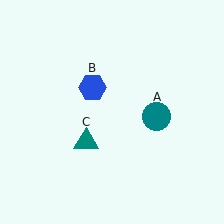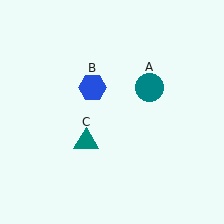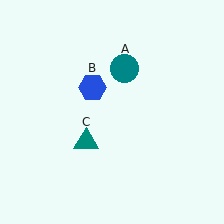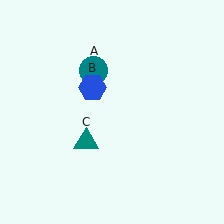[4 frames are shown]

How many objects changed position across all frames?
1 object changed position: teal circle (object A).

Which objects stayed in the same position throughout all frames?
Blue hexagon (object B) and teal triangle (object C) remained stationary.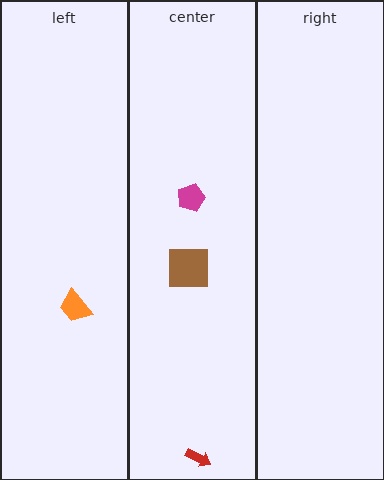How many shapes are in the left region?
1.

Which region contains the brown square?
The center region.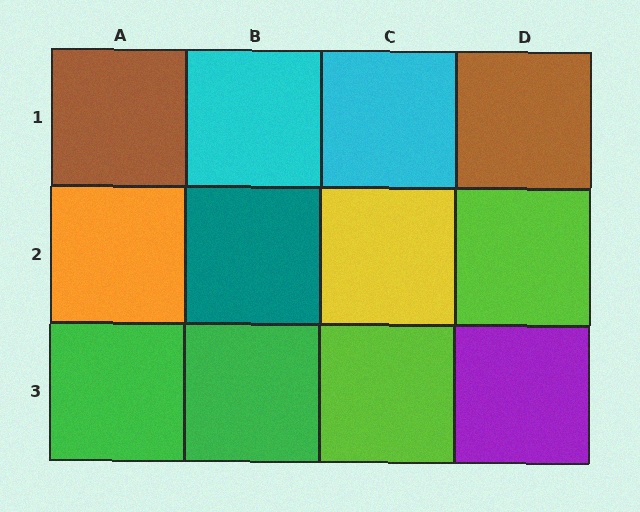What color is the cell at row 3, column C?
Lime.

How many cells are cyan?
2 cells are cyan.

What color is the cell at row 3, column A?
Green.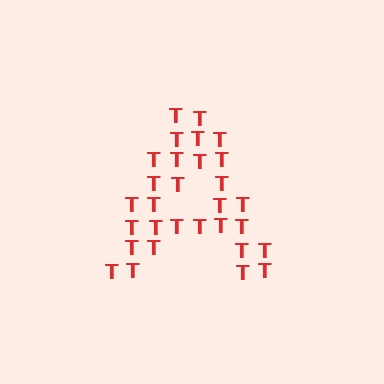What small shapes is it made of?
It is made of small letter T's.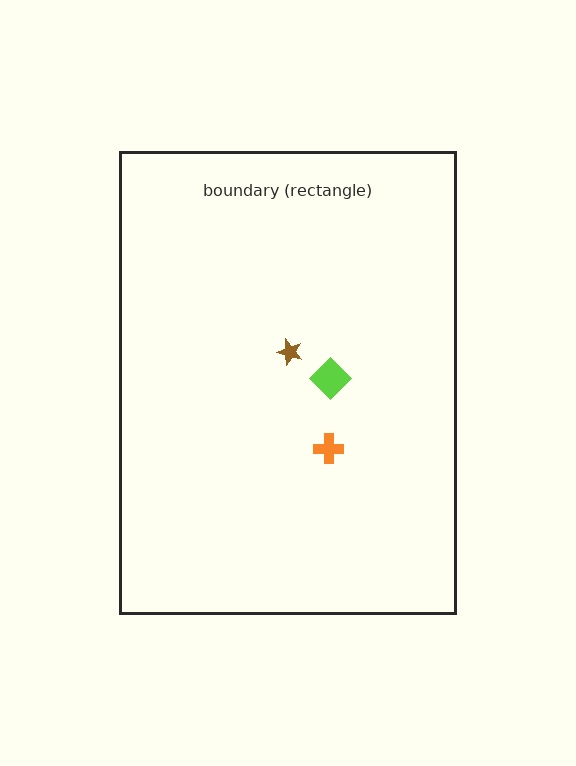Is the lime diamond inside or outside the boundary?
Inside.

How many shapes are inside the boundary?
3 inside, 0 outside.